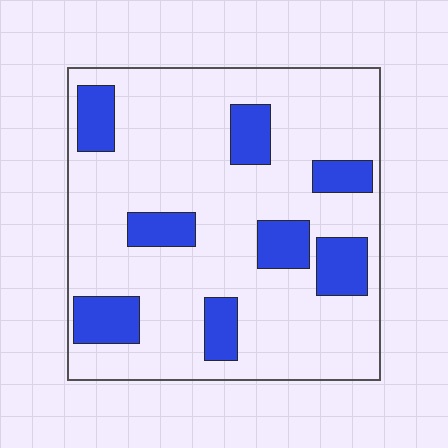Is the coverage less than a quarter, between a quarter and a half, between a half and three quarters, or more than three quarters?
Less than a quarter.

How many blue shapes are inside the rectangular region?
8.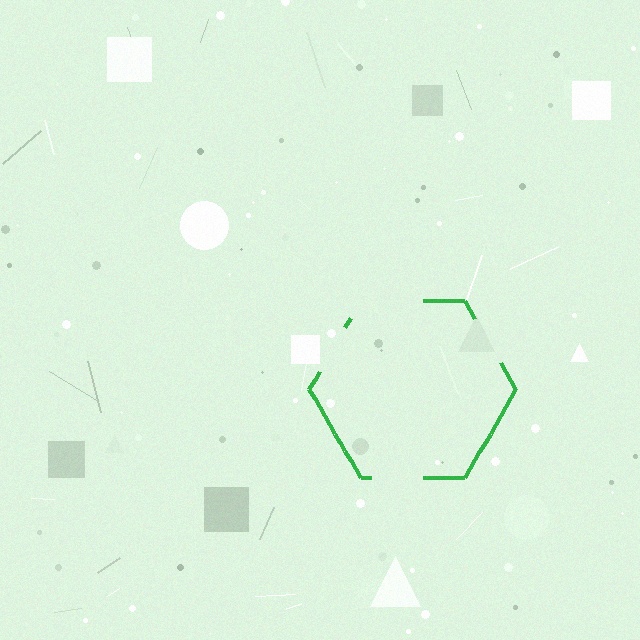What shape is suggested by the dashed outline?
The dashed outline suggests a hexagon.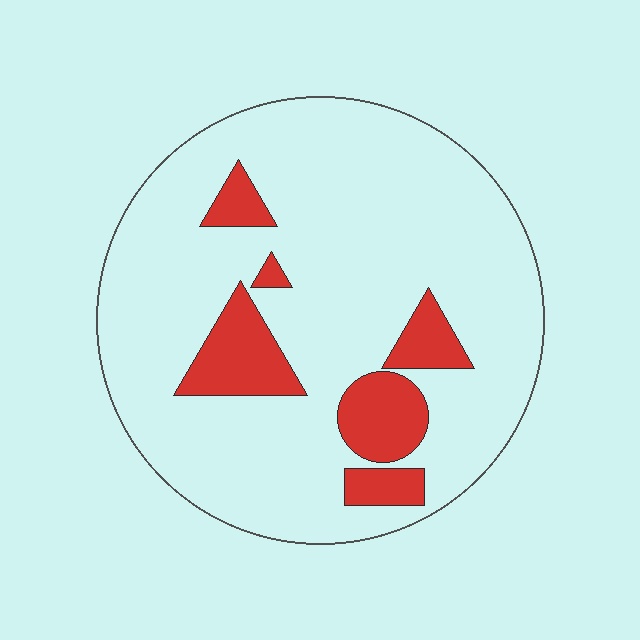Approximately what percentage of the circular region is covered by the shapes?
Approximately 15%.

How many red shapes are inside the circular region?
6.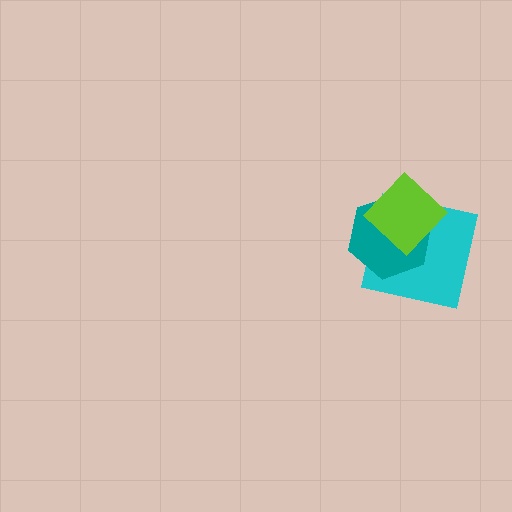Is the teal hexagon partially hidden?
Yes, it is partially covered by another shape.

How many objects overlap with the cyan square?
2 objects overlap with the cyan square.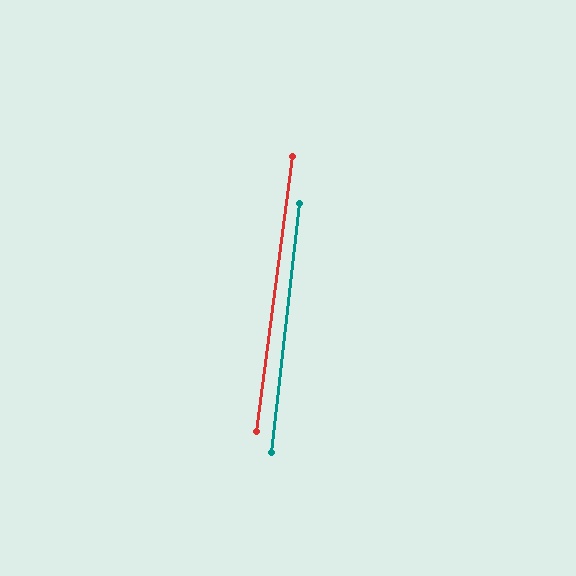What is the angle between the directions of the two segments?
Approximately 1 degree.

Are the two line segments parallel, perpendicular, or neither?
Parallel — their directions differ by only 1.0°.